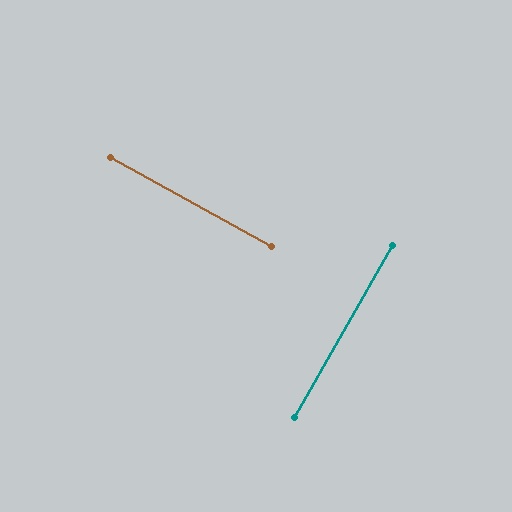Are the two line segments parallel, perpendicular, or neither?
Perpendicular — they meet at approximately 89°.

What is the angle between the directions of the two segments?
Approximately 89 degrees.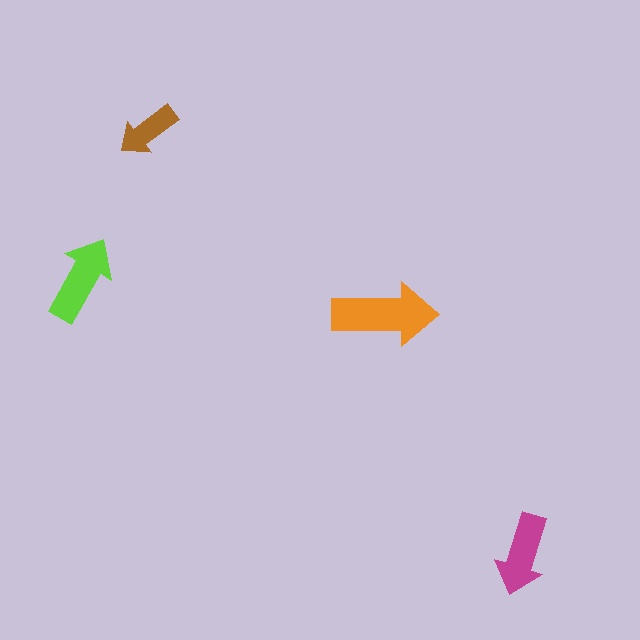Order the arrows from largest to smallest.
the orange one, the lime one, the magenta one, the brown one.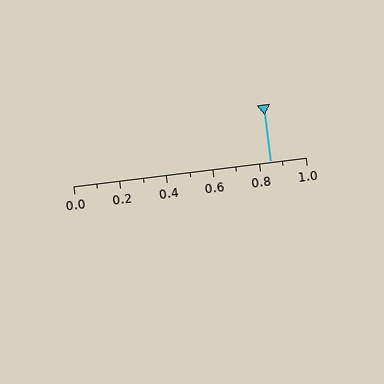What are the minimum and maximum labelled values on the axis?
The axis runs from 0.0 to 1.0.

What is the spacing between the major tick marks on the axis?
The major ticks are spaced 0.2 apart.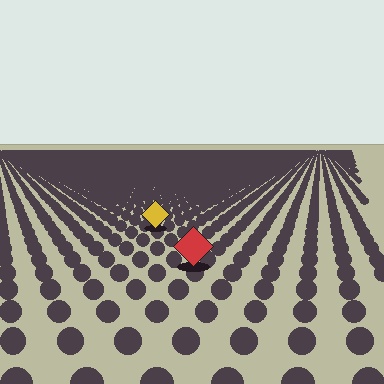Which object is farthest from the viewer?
The yellow diamond is farthest from the viewer. It appears smaller and the ground texture around it is denser.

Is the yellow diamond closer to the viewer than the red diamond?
No. The red diamond is closer — you can tell from the texture gradient: the ground texture is coarser near it.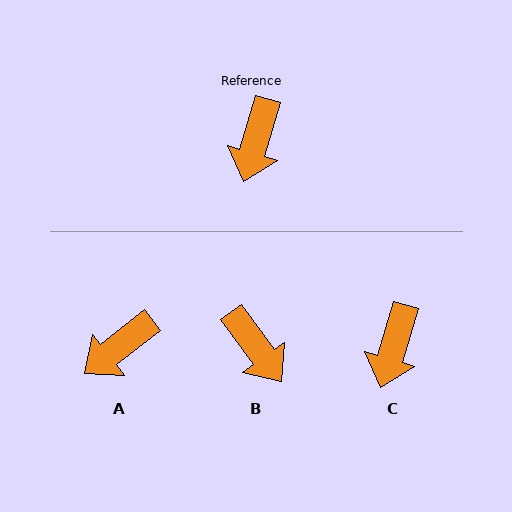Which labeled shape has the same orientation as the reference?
C.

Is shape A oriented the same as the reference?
No, it is off by about 36 degrees.